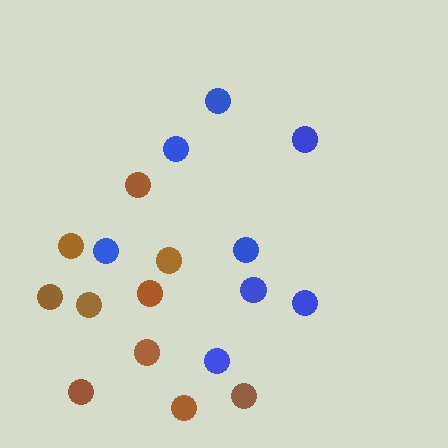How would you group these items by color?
There are 2 groups: one group of brown circles (10) and one group of blue circles (8).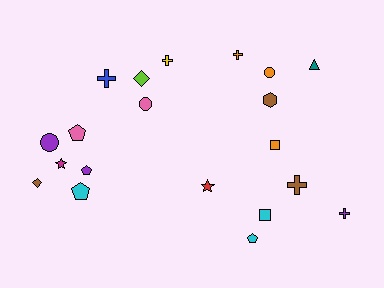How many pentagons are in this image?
There are 4 pentagons.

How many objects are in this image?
There are 20 objects.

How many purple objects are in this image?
There are 3 purple objects.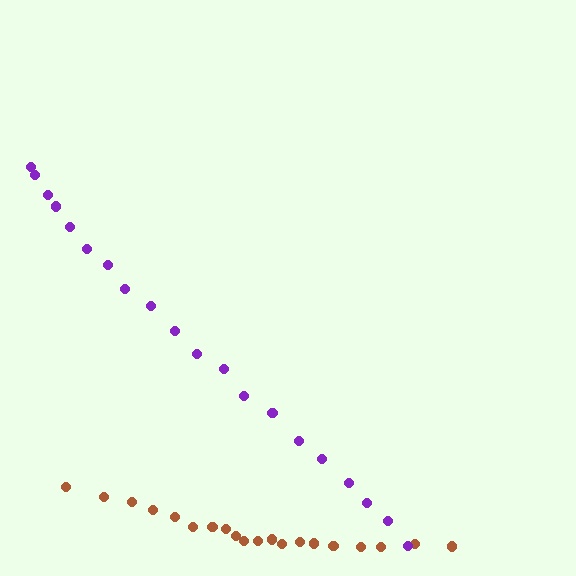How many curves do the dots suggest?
There are 2 distinct paths.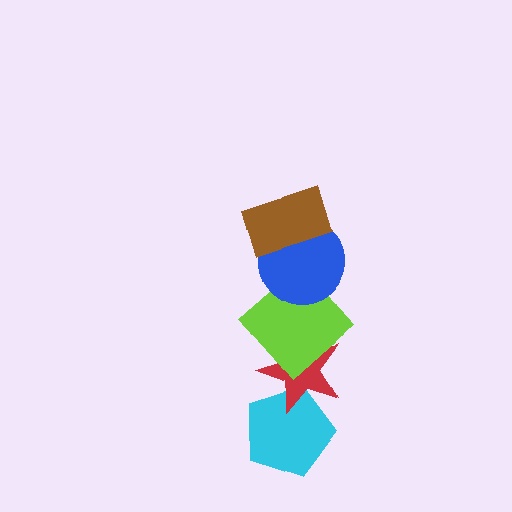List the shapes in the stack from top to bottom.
From top to bottom: the brown rectangle, the blue circle, the lime diamond, the red star, the cyan pentagon.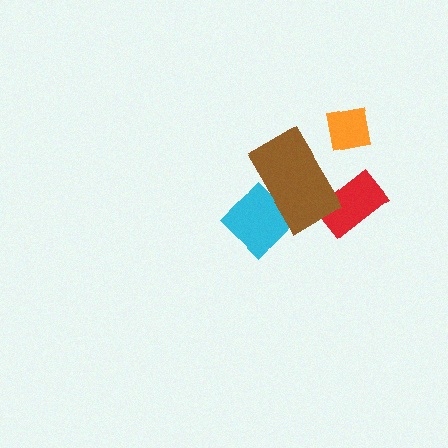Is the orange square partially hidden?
No, no other shape covers it.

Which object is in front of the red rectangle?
The brown rectangle is in front of the red rectangle.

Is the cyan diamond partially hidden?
Yes, it is partially covered by another shape.